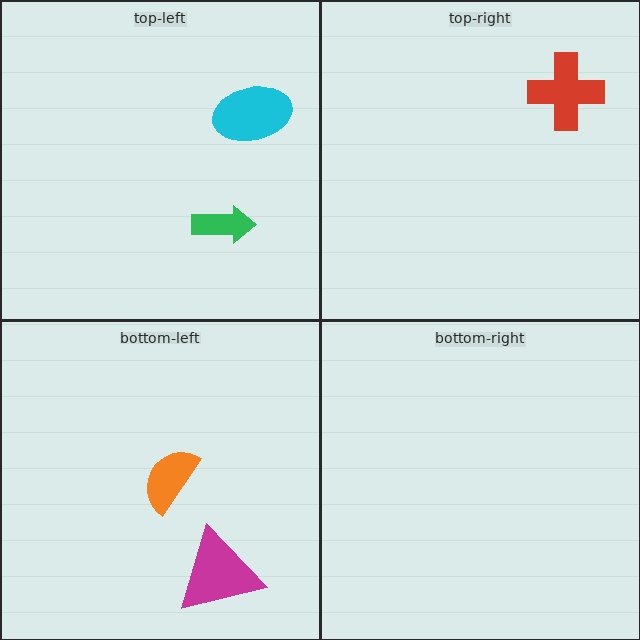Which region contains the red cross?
The top-right region.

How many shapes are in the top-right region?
1.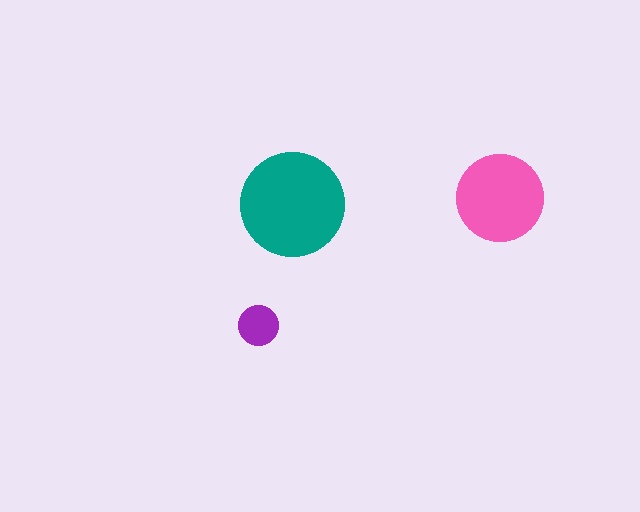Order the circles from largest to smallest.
the teal one, the pink one, the purple one.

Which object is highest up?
The pink circle is topmost.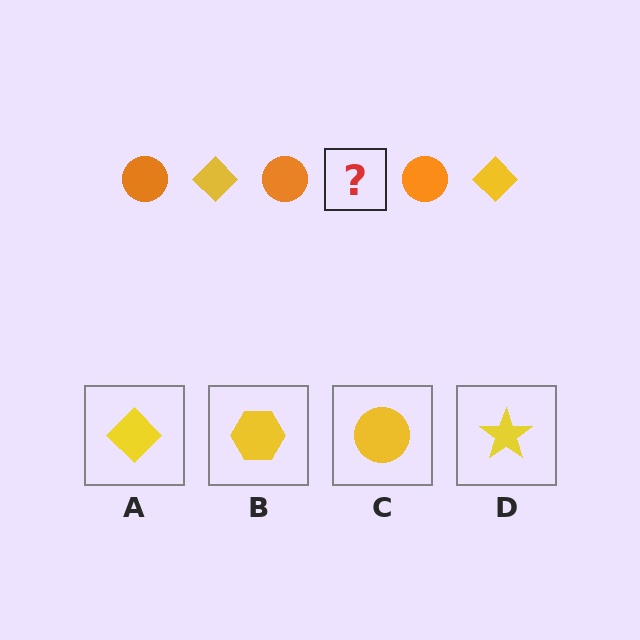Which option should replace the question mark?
Option A.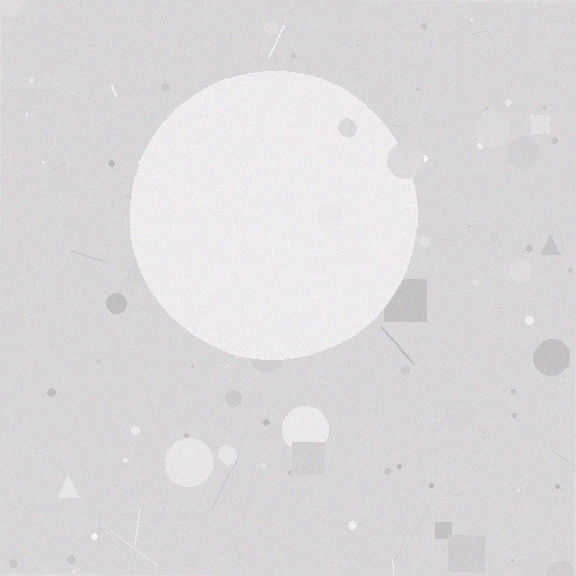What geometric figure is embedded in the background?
A circle is embedded in the background.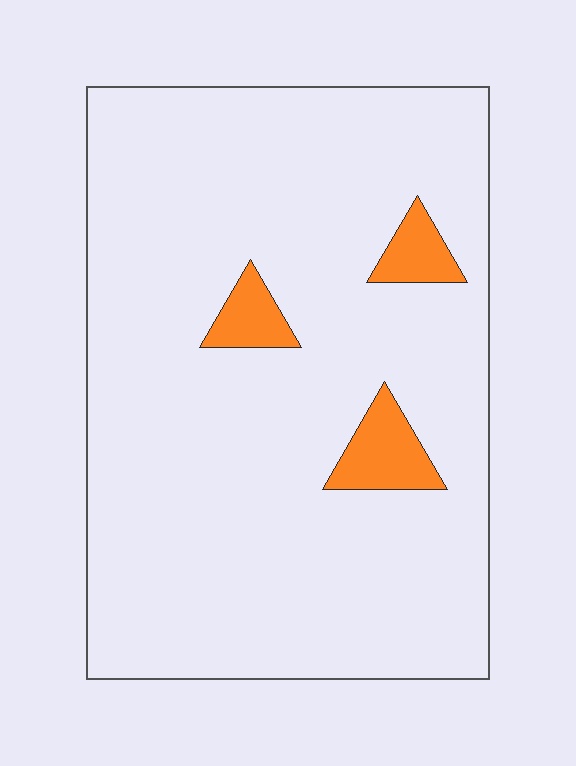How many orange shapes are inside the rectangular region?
3.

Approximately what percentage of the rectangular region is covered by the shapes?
Approximately 5%.